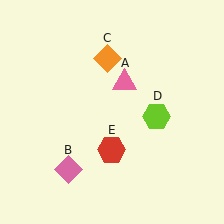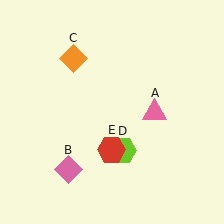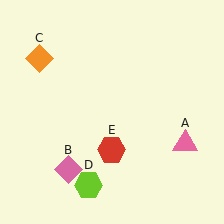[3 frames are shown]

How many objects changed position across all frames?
3 objects changed position: pink triangle (object A), orange diamond (object C), lime hexagon (object D).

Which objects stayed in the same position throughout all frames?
Pink diamond (object B) and red hexagon (object E) remained stationary.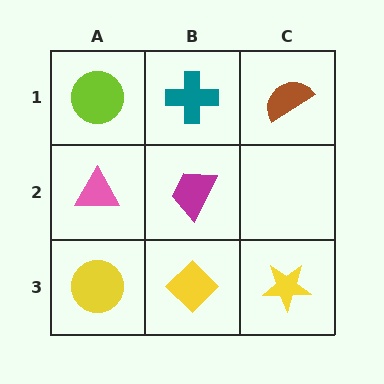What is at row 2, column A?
A pink triangle.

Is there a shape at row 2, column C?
No, that cell is empty.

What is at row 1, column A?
A lime circle.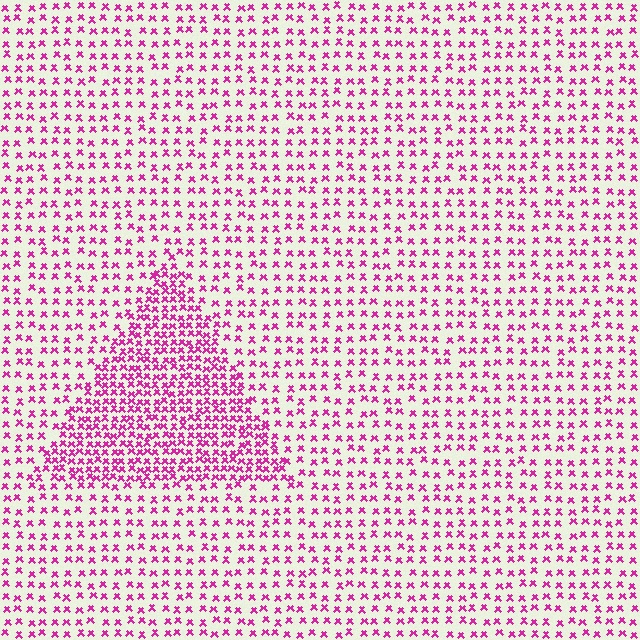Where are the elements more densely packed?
The elements are more densely packed inside the triangle boundary.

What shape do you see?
I see a triangle.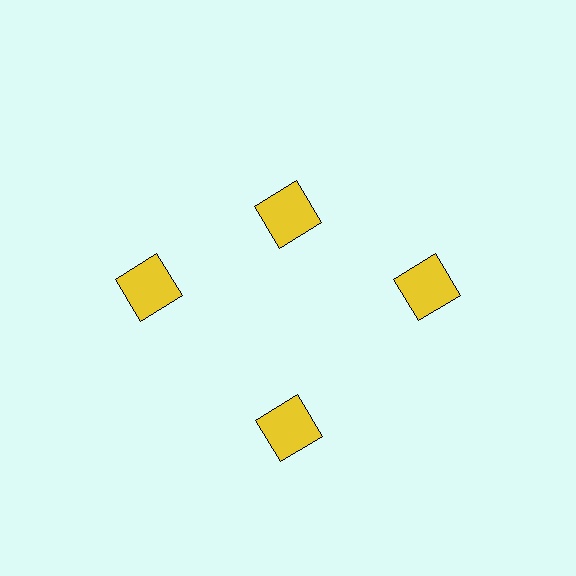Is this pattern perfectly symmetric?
No. The 4 yellow squares are arranged in a ring, but one element near the 12 o'clock position is pulled inward toward the center, breaking the 4-fold rotational symmetry.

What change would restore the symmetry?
The symmetry would be restored by moving it outward, back onto the ring so that all 4 squares sit at equal angles and equal distance from the center.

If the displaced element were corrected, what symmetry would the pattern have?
It would have 4-fold rotational symmetry — the pattern would map onto itself every 90 degrees.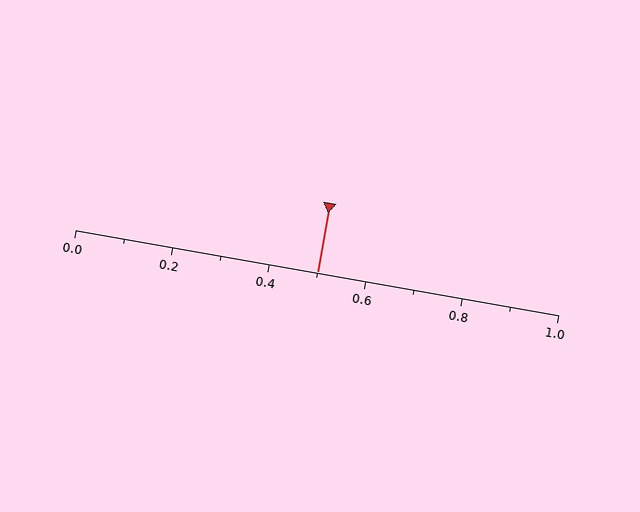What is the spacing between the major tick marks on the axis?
The major ticks are spaced 0.2 apart.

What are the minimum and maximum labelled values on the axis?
The axis runs from 0.0 to 1.0.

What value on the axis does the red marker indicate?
The marker indicates approximately 0.5.